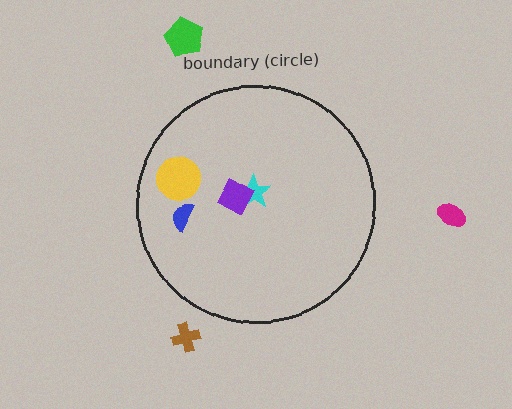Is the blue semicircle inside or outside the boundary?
Inside.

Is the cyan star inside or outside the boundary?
Inside.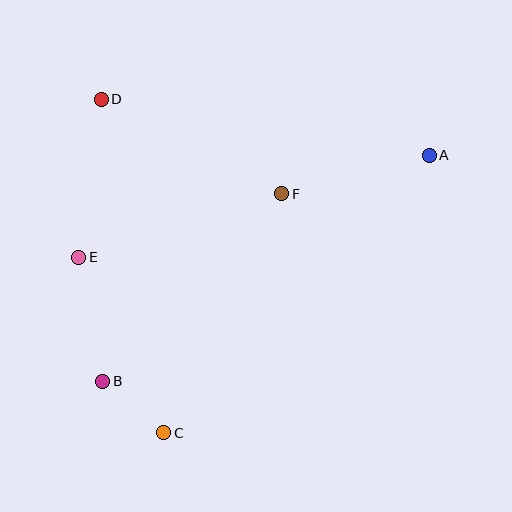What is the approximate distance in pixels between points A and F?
The distance between A and F is approximately 153 pixels.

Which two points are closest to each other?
Points B and C are closest to each other.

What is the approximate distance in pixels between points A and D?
The distance between A and D is approximately 333 pixels.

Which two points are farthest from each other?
Points A and B are farthest from each other.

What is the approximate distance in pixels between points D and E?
The distance between D and E is approximately 159 pixels.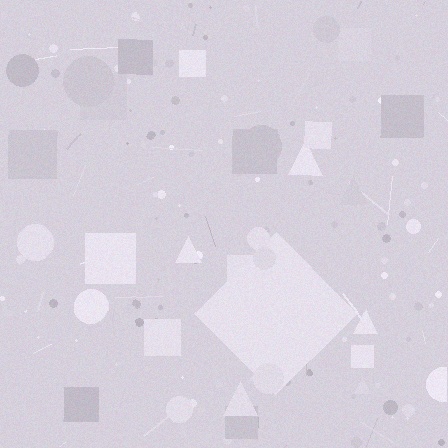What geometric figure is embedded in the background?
A diamond is embedded in the background.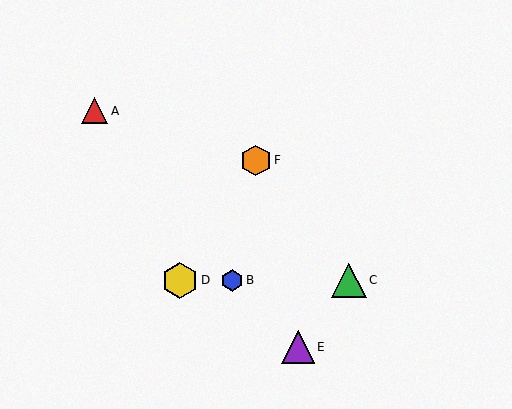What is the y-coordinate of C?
Object C is at y≈280.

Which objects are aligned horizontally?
Objects B, C, D are aligned horizontally.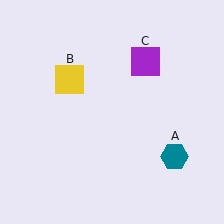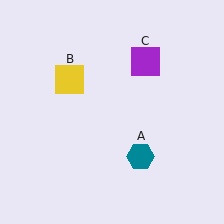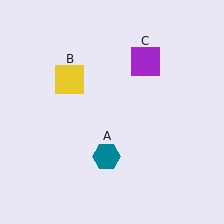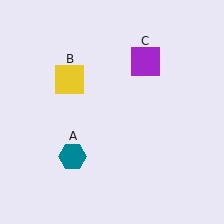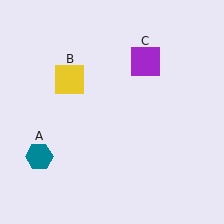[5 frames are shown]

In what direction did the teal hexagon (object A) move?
The teal hexagon (object A) moved left.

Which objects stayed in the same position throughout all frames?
Yellow square (object B) and purple square (object C) remained stationary.